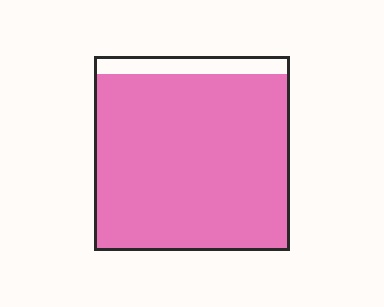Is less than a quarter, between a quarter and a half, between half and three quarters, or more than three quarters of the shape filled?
More than three quarters.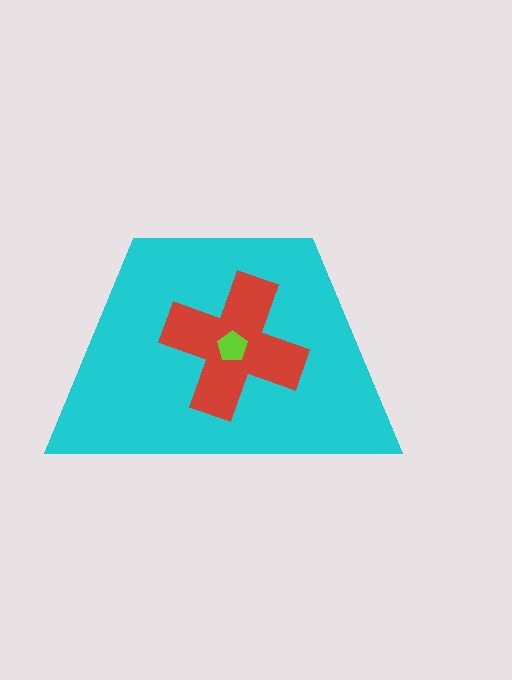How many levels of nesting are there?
3.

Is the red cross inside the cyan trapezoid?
Yes.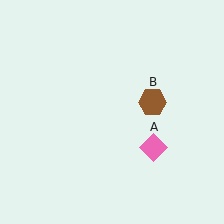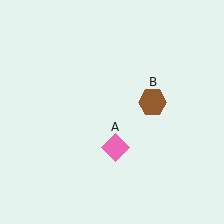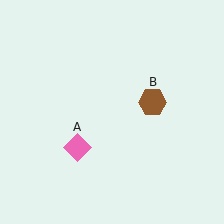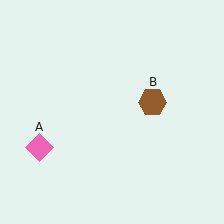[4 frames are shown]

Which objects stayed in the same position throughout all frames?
Brown hexagon (object B) remained stationary.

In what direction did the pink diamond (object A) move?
The pink diamond (object A) moved left.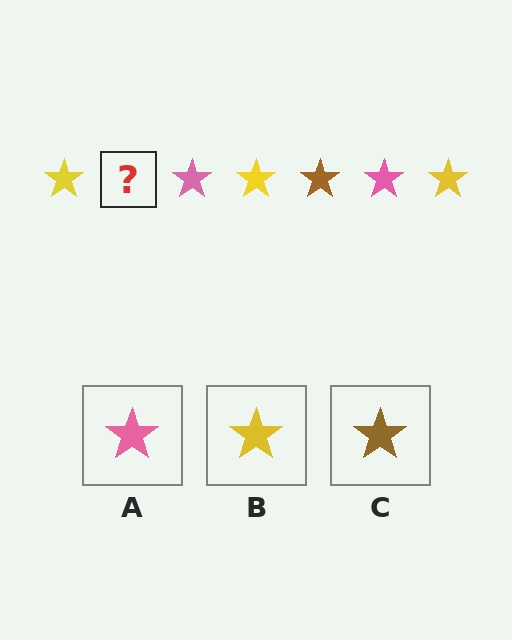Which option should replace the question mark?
Option C.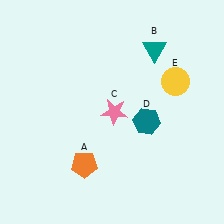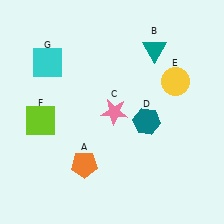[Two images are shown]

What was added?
A lime square (F), a cyan square (G) were added in Image 2.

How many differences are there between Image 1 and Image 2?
There are 2 differences between the two images.